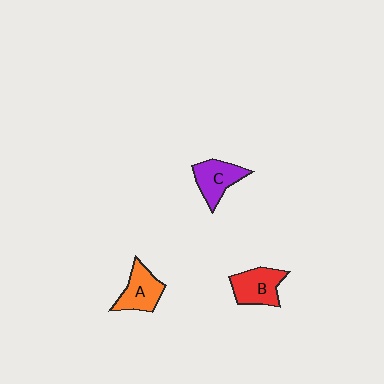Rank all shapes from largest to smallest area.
From largest to smallest: B (red), C (purple), A (orange).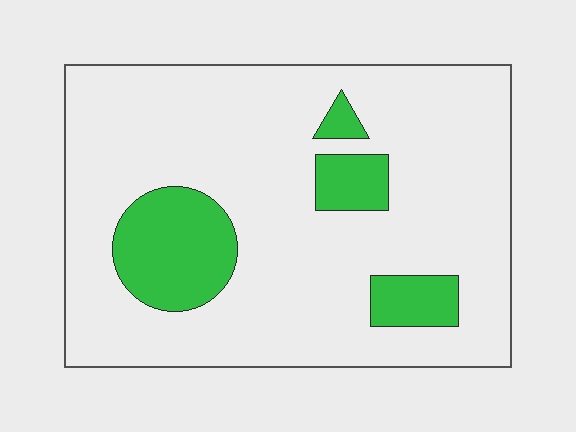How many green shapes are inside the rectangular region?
4.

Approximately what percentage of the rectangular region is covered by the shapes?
Approximately 15%.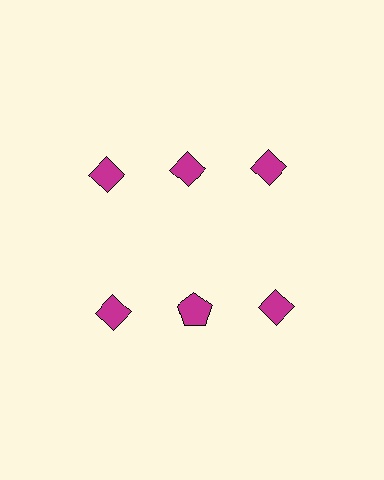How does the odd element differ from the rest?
It has a different shape: pentagon instead of diamond.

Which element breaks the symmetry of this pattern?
The magenta pentagon in the second row, second from left column breaks the symmetry. All other shapes are magenta diamonds.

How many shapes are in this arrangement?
There are 6 shapes arranged in a grid pattern.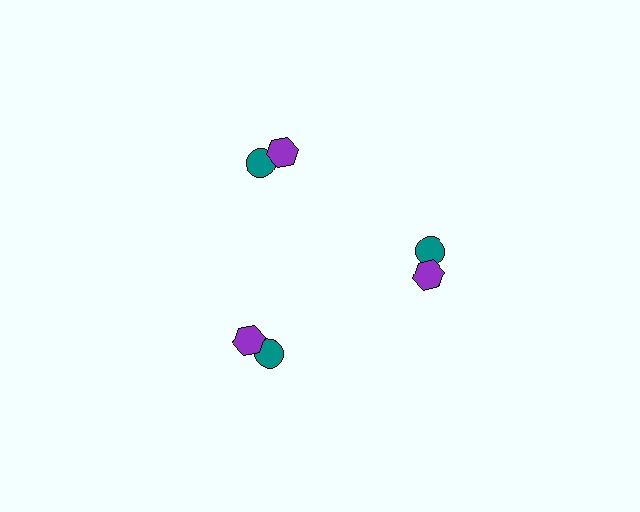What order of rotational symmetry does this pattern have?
This pattern has 3-fold rotational symmetry.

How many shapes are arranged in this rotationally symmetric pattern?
There are 6 shapes, arranged in 3 groups of 2.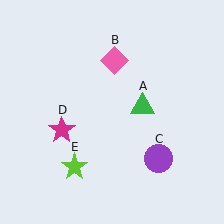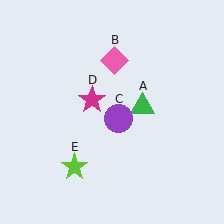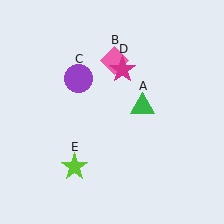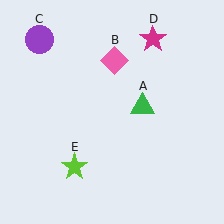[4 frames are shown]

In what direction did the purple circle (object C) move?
The purple circle (object C) moved up and to the left.